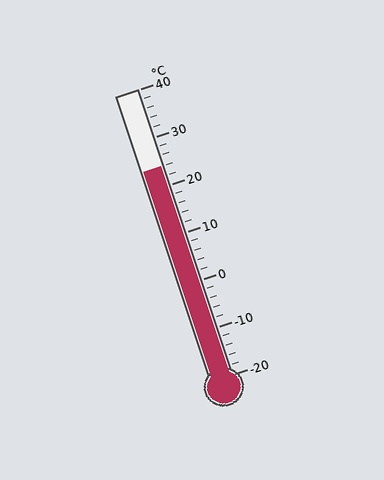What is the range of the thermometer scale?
The thermometer scale ranges from -20°C to 40°C.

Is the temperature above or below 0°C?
The temperature is above 0°C.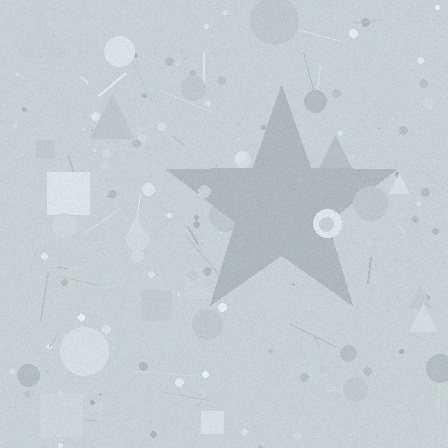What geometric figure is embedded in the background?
A star is embedded in the background.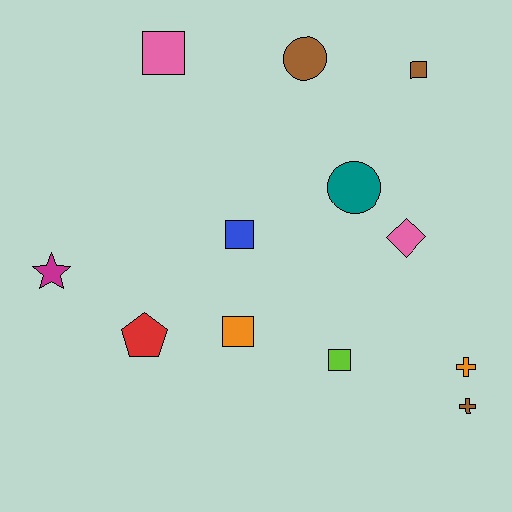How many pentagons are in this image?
There is 1 pentagon.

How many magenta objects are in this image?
There is 1 magenta object.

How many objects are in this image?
There are 12 objects.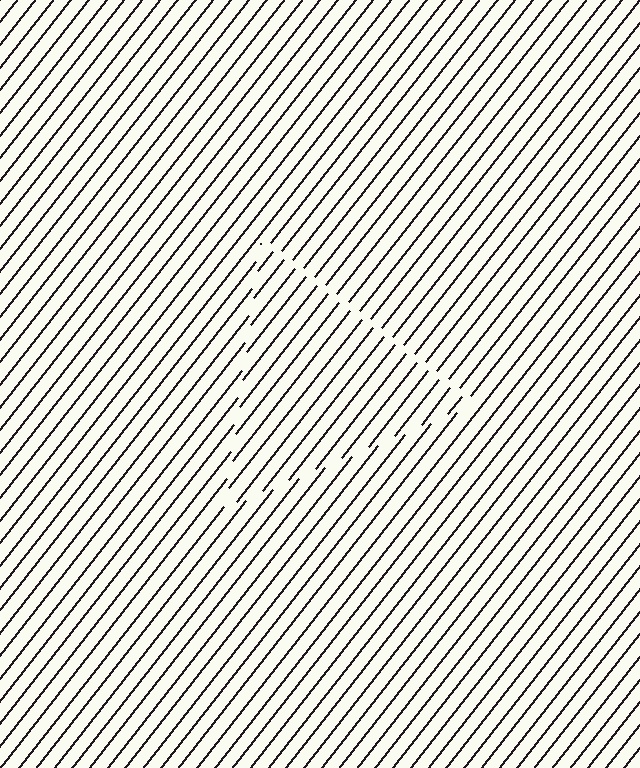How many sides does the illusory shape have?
3 sides — the line-ends trace a triangle.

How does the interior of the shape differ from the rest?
The interior of the shape contains the same grating, shifted by half a period — the contour is defined by the phase discontinuity where line-ends from the inner and outer gratings abut.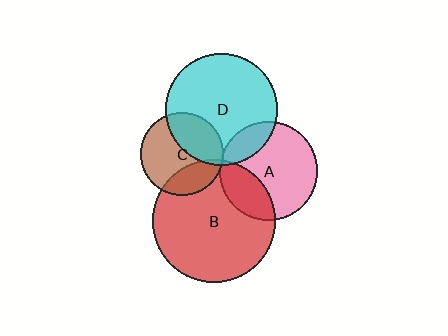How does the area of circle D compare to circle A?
Approximately 1.3 times.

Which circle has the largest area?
Circle B (red).